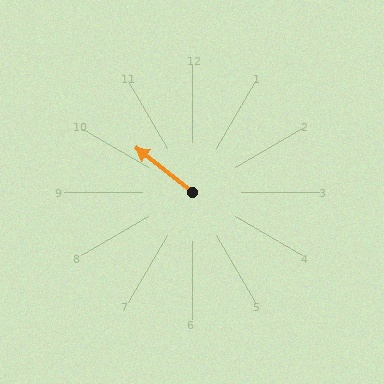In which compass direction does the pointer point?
Northwest.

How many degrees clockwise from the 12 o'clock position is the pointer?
Approximately 309 degrees.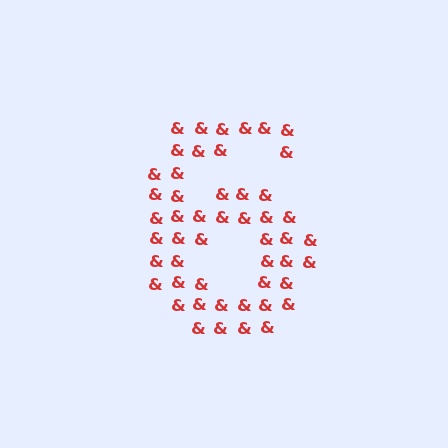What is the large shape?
The large shape is the digit 6.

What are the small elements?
The small elements are ampersands.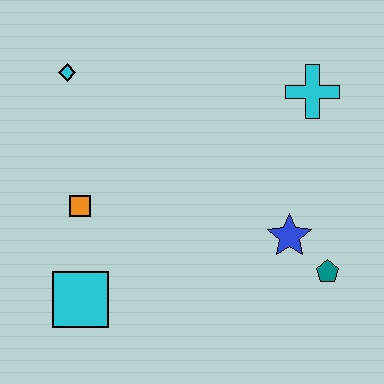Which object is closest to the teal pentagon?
The blue star is closest to the teal pentagon.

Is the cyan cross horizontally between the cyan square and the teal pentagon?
Yes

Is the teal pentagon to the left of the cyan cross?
No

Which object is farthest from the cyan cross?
The cyan square is farthest from the cyan cross.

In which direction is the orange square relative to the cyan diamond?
The orange square is below the cyan diamond.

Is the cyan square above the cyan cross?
No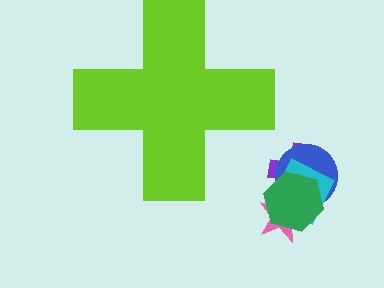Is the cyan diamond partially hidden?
No, the cyan diamond is fully visible.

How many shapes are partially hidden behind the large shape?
0 shapes are partially hidden.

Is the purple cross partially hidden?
No, the purple cross is fully visible.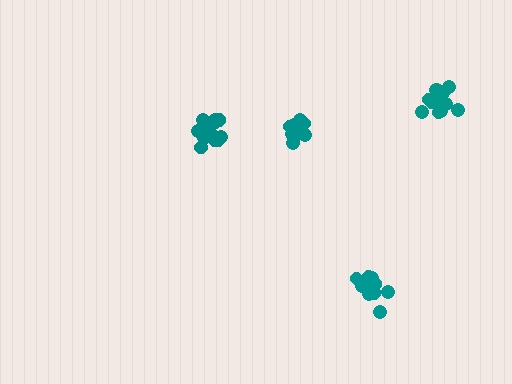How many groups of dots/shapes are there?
There are 4 groups.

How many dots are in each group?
Group 1: 15 dots, Group 2: 10 dots, Group 3: 13 dots, Group 4: 14 dots (52 total).